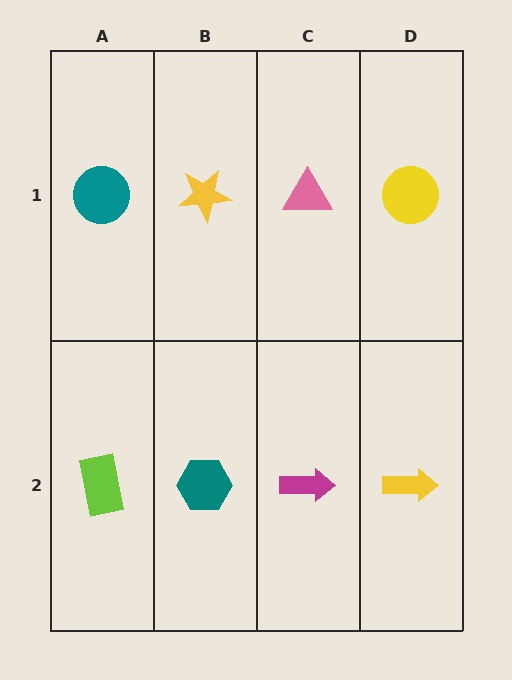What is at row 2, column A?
A lime rectangle.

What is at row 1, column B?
A yellow star.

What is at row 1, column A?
A teal circle.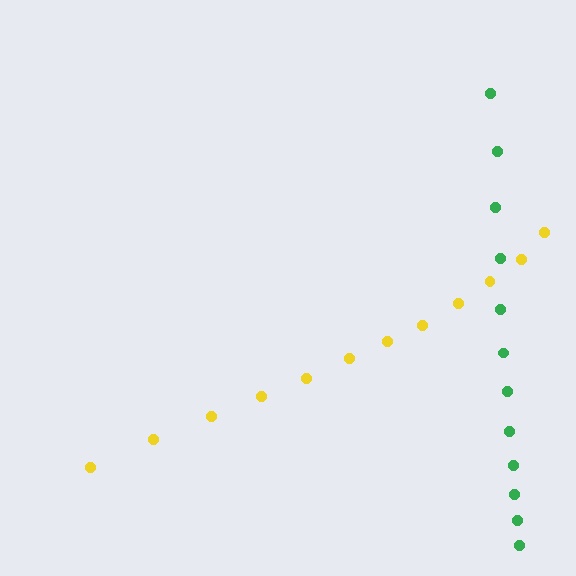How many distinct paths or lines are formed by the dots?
There are 2 distinct paths.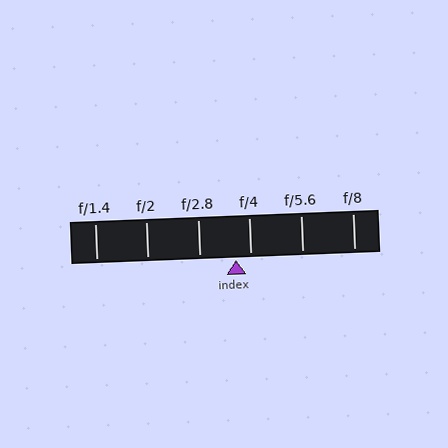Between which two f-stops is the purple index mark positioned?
The index mark is between f/2.8 and f/4.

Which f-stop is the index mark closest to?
The index mark is closest to f/4.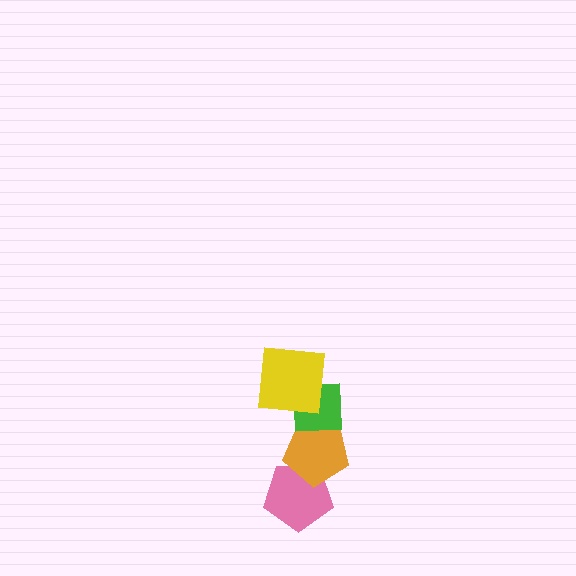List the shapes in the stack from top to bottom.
From top to bottom: the yellow square, the green square, the orange pentagon, the pink pentagon.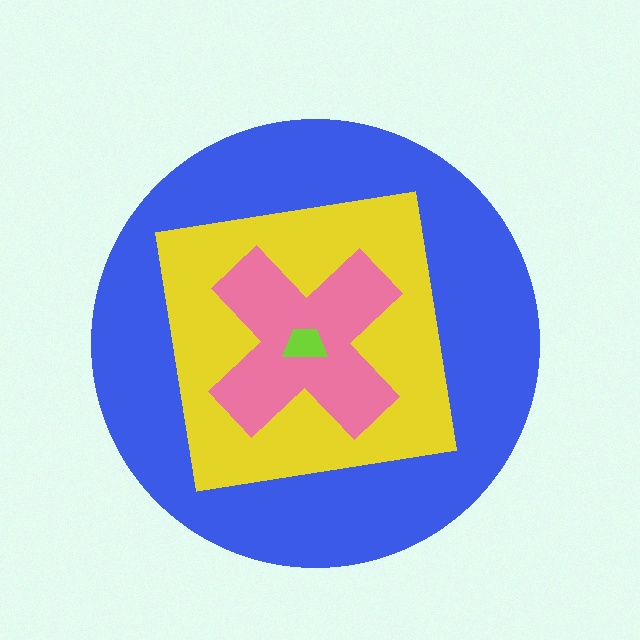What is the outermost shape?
The blue circle.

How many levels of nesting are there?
4.